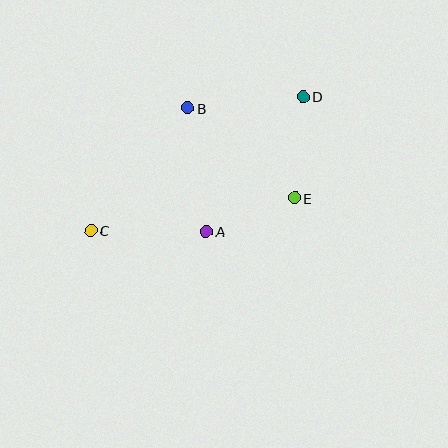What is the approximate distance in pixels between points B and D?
The distance between B and D is approximately 116 pixels.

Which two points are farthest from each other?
Points C and D are farthest from each other.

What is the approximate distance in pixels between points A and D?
The distance between A and D is approximately 166 pixels.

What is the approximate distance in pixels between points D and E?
The distance between D and E is approximately 102 pixels.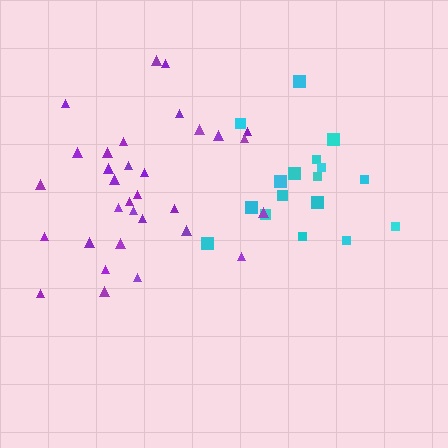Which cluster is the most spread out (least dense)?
Cyan.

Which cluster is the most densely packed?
Purple.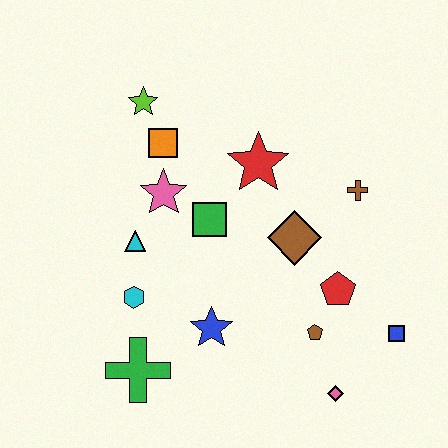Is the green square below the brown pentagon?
No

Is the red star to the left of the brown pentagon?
Yes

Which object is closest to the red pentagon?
The brown pentagon is closest to the red pentagon.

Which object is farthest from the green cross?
The brown cross is farthest from the green cross.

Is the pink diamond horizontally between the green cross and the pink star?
No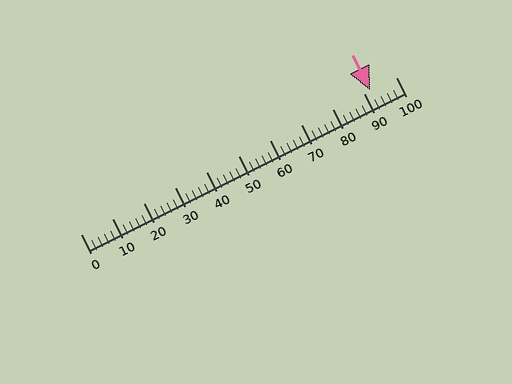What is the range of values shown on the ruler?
The ruler shows values from 0 to 100.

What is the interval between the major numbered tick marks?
The major tick marks are spaced 10 units apart.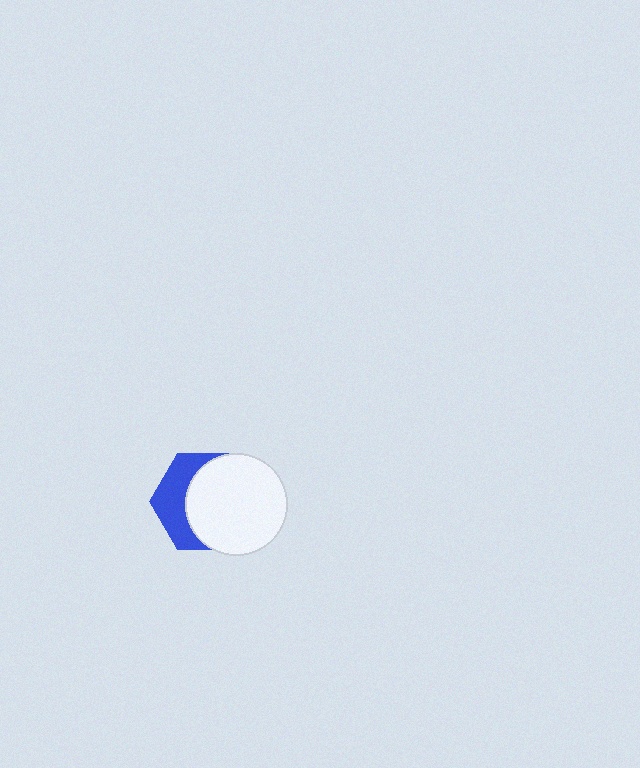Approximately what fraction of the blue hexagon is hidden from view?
Roughly 63% of the blue hexagon is hidden behind the white circle.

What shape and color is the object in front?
The object in front is a white circle.